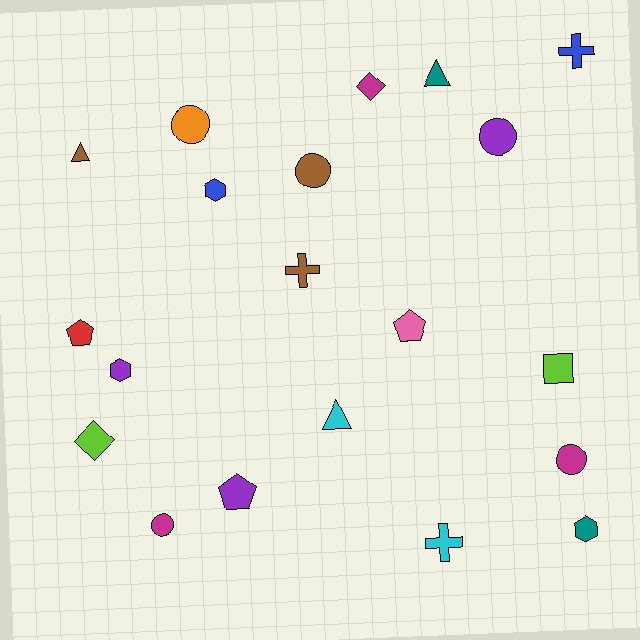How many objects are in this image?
There are 20 objects.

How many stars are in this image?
There are no stars.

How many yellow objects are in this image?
There are no yellow objects.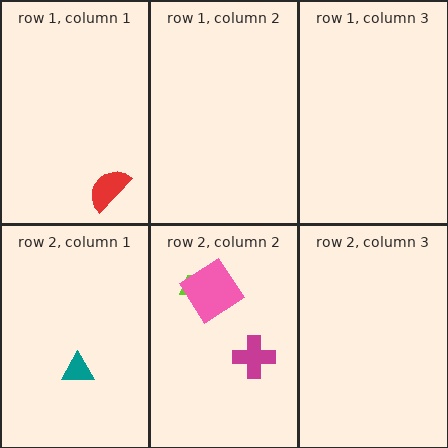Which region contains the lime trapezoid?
The row 2, column 2 region.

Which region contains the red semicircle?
The row 1, column 1 region.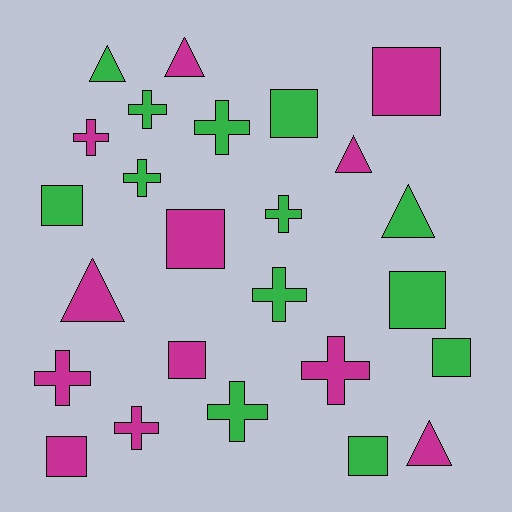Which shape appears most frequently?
Cross, with 10 objects.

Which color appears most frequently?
Green, with 13 objects.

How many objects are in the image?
There are 25 objects.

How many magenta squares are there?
There are 4 magenta squares.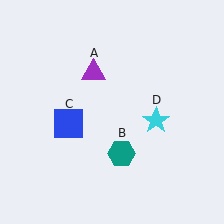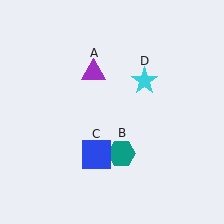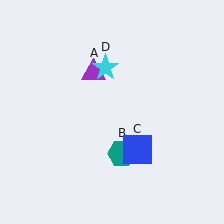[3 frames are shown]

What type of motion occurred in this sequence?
The blue square (object C), cyan star (object D) rotated counterclockwise around the center of the scene.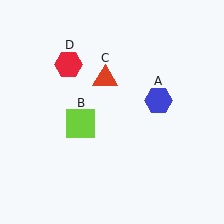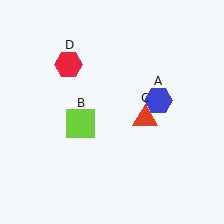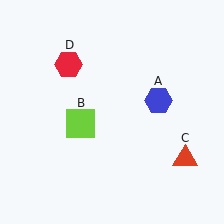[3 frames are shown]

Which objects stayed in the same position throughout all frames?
Blue hexagon (object A) and lime square (object B) and red hexagon (object D) remained stationary.